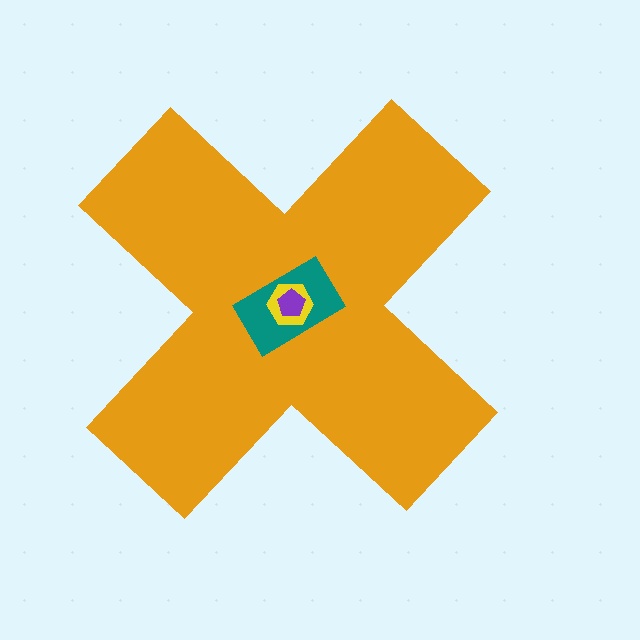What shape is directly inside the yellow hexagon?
The purple pentagon.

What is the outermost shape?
The orange cross.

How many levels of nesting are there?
4.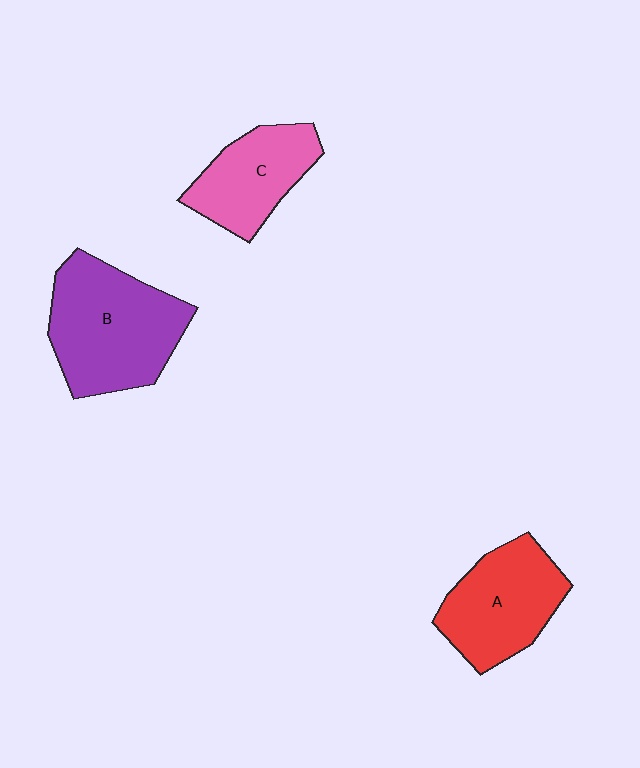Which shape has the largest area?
Shape B (purple).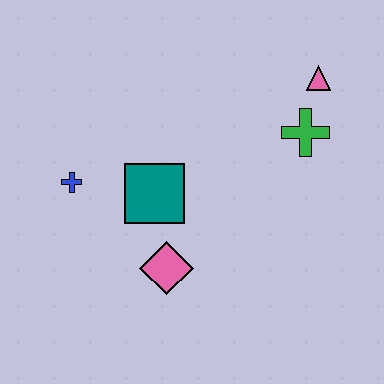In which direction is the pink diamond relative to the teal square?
The pink diamond is below the teal square.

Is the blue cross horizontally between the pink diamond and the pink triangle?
No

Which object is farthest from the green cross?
The blue cross is farthest from the green cross.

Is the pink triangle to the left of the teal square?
No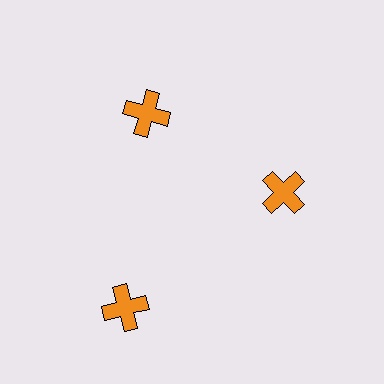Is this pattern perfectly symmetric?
No. The 3 orange crosses are arranged in a ring, but one element near the 7 o'clock position is pushed outward from the center, breaking the 3-fold rotational symmetry.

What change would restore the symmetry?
The symmetry would be restored by moving it inward, back onto the ring so that all 3 crosses sit at equal angles and equal distance from the center.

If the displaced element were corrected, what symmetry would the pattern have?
It would have 3-fold rotational symmetry — the pattern would map onto itself every 120 degrees.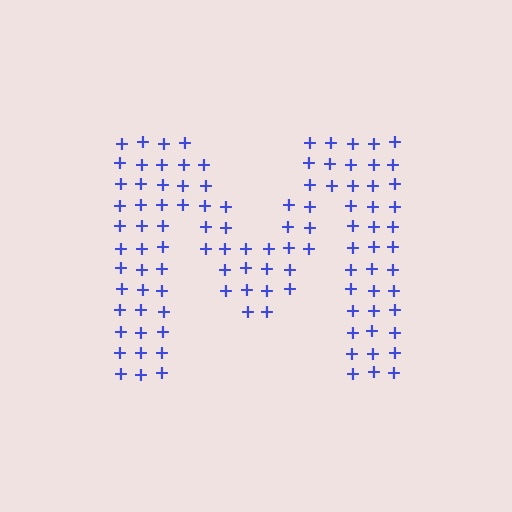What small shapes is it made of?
It is made of small plus signs.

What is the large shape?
The large shape is the letter M.